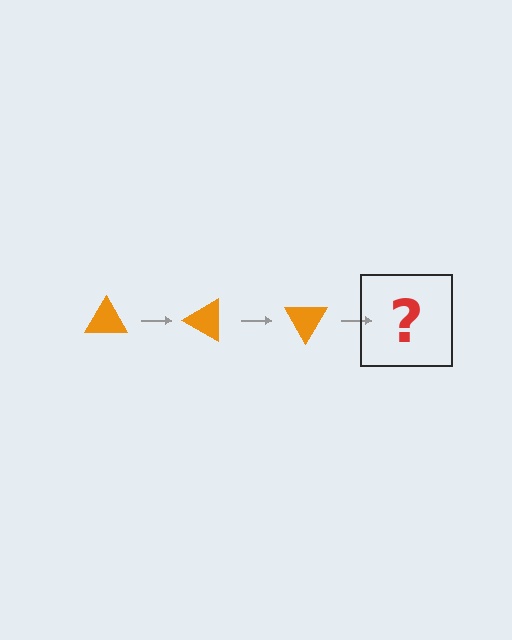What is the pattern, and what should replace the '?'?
The pattern is that the triangle rotates 30 degrees each step. The '?' should be an orange triangle rotated 90 degrees.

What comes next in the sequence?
The next element should be an orange triangle rotated 90 degrees.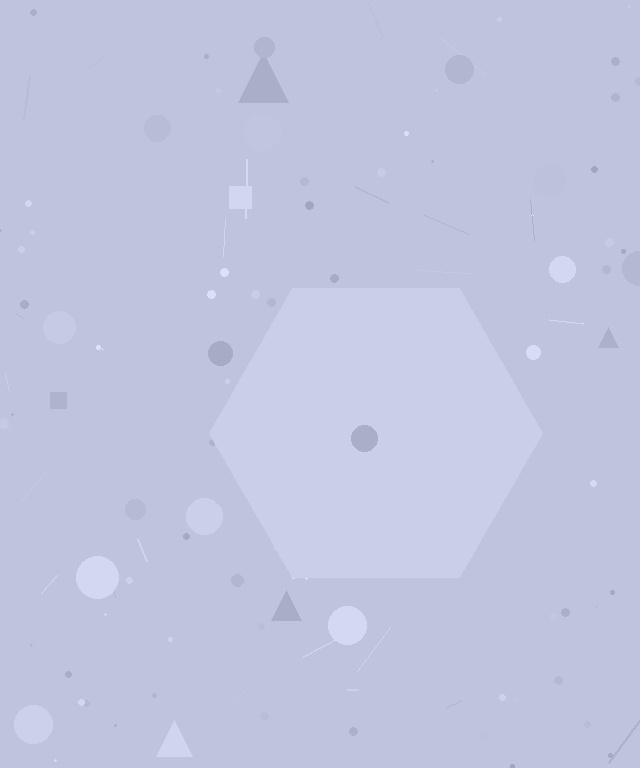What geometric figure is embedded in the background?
A hexagon is embedded in the background.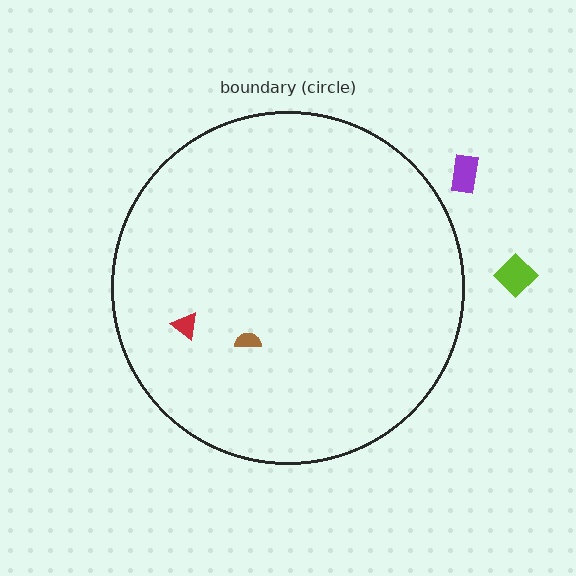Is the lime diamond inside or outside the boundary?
Outside.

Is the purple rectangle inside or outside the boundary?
Outside.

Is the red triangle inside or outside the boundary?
Inside.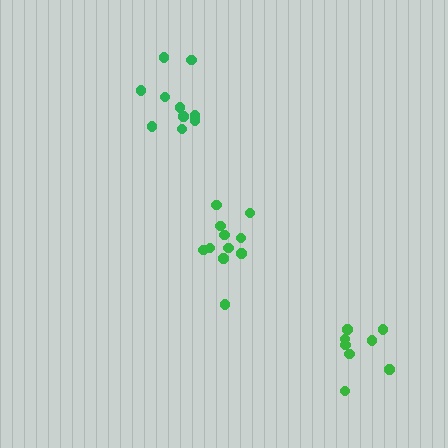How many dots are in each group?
Group 1: 10 dots, Group 2: 8 dots, Group 3: 11 dots (29 total).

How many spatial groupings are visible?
There are 3 spatial groupings.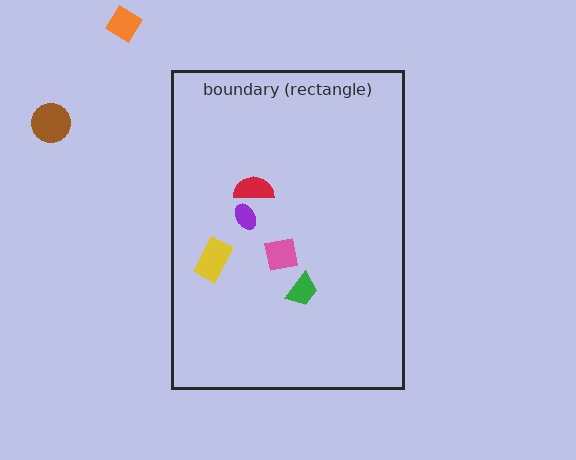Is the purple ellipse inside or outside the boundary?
Inside.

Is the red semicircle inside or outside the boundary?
Inside.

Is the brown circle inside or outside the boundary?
Outside.